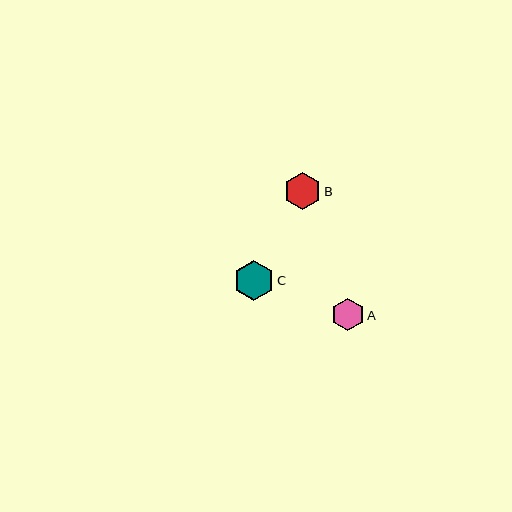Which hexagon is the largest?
Hexagon C is the largest with a size of approximately 40 pixels.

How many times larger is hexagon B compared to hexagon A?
Hexagon B is approximately 1.2 times the size of hexagon A.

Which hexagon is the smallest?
Hexagon A is the smallest with a size of approximately 32 pixels.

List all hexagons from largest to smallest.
From largest to smallest: C, B, A.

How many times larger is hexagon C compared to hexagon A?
Hexagon C is approximately 1.2 times the size of hexagon A.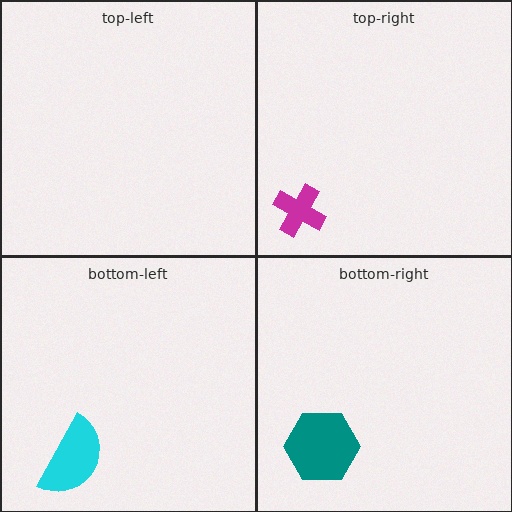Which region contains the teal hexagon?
The bottom-right region.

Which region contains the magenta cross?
The top-right region.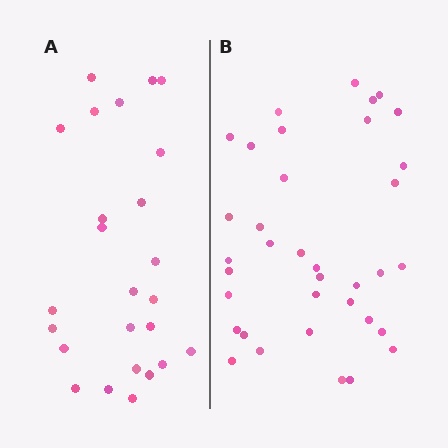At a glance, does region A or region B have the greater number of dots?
Region B (the right region) has more dots.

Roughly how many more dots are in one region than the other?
Region B has roughly 12 or so more dots than region A.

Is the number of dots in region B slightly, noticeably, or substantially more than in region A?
Region B has noticeably more, but not dramatically so. The ratio is roughly 1.4 to 1.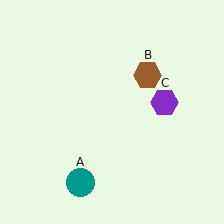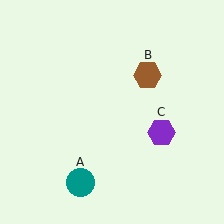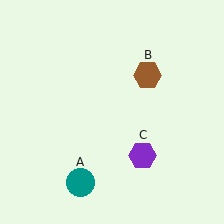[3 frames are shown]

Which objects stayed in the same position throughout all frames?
Teal circle (object A) and brown hexagon (object B) remained stationary.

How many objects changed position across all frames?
1 object changed position: purple hexagon (object C).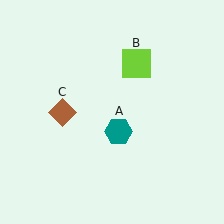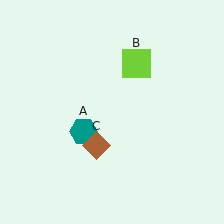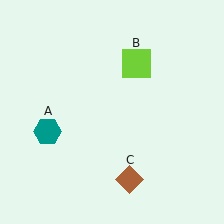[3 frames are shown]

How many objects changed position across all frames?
2 objects changed position: teal hexagon (object A), brown diamond (object C).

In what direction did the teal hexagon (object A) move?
The teal hexagon (object A) moved left.